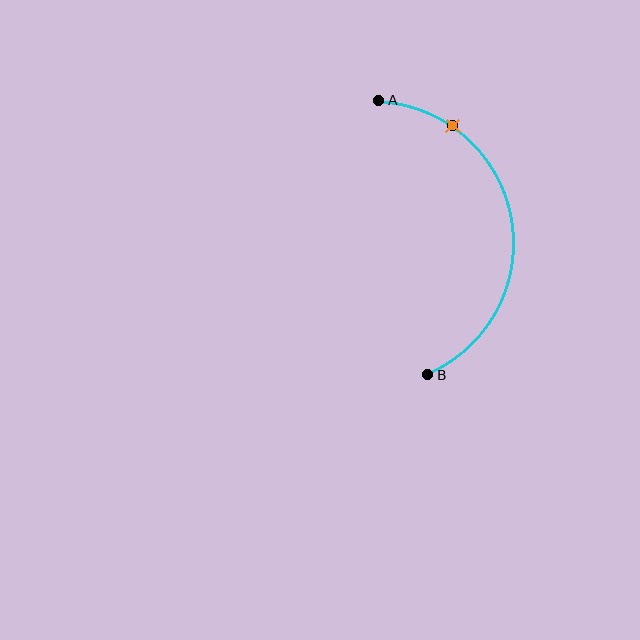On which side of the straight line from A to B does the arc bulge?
The arc bulges to the right of the straight line connecting A and B.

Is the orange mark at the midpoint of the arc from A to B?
No. The orange mark lies on the arc but is closer to endpoint A. The arc midpoint would be at the point on the curve equidistant along the arc from both A and B.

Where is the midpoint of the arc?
The arc midpoint is the point on the curve farthest from the straight line joining A and B. It sits to the right of that line.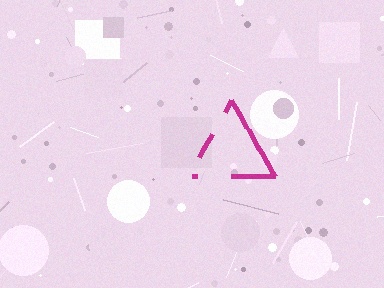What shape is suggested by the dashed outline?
The dashed outline suggests a triangle.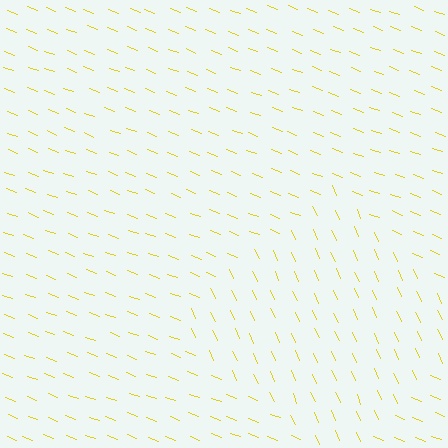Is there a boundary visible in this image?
Yes, there is a texture boundary formed by a change in line orientation.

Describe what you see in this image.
The image is filled with small yellow line segments. A diamond region in the image has lines oriented differently from the surrounding lines, creating a visible texture boundary.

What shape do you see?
I see a diamond.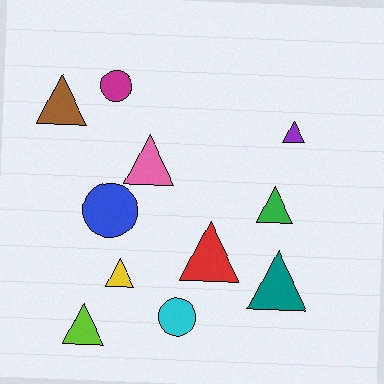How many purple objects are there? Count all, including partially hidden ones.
There is 1 purple object.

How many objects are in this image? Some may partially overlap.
There are 11 objects.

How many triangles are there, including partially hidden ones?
There are 8 triangles.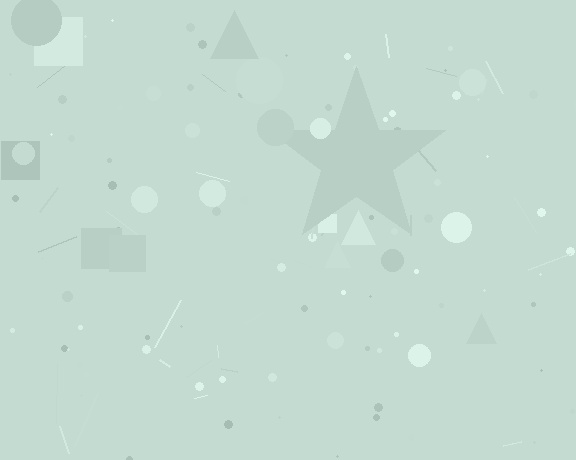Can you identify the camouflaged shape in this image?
The camouflaged shape is a star.